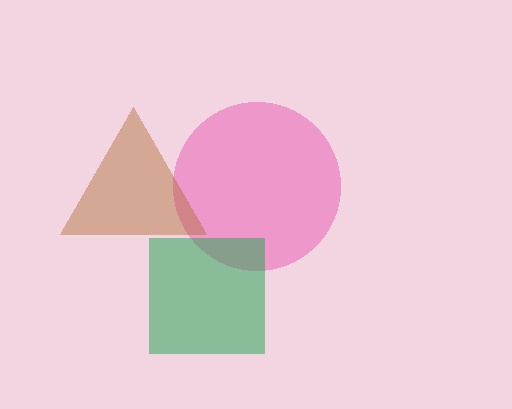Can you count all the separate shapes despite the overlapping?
Yes, there are 3 separate shapes.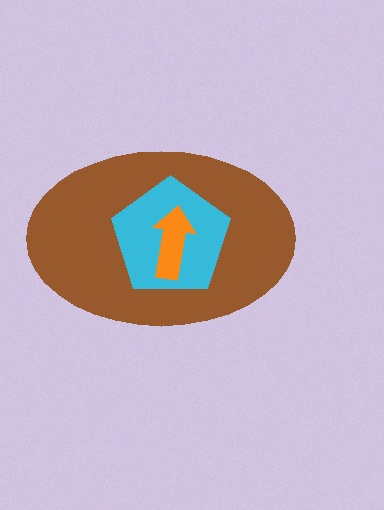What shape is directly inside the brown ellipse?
The cyan pentagon.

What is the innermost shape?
The orange arrow.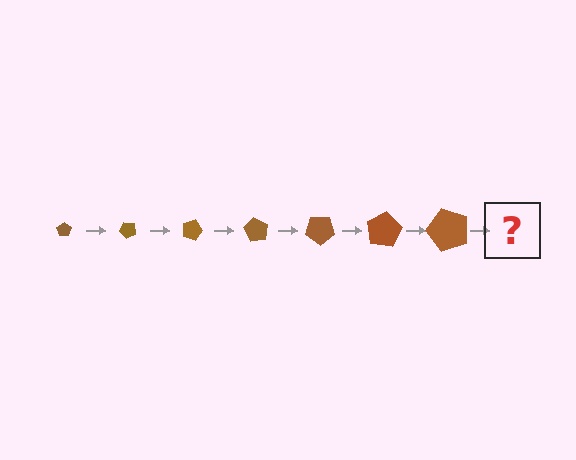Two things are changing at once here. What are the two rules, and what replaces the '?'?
The two rules are that the pentagon grows larger each step and it rotates 45 degrees each step. The '?' should be a pentagon, larger than the previous one and rotated 315 degrees from the start.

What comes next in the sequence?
The next element should be a pentagon, larger than the previous one and rotated 315 degrees from the start.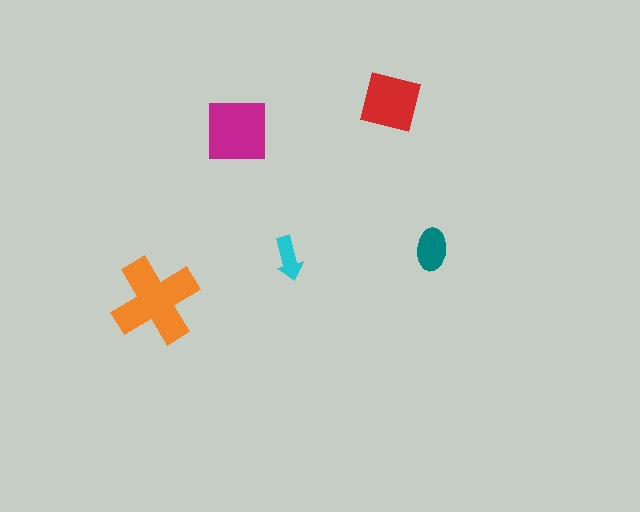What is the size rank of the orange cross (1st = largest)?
1st.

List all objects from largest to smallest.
The orange cross, the magenta square, the red square, the teal ellipse, the cyan arrow.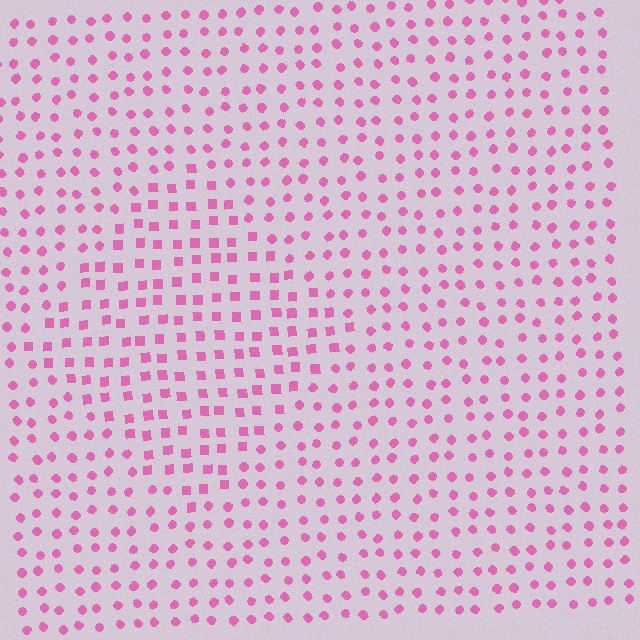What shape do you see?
I see a diamond.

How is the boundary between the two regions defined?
The boundary is defined by a change in element shape: squares inside vs. circles outside. All elements share the same color and spacing.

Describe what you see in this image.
The image is filled with small pink elements arranged in a uniform grid. A diamond-shaped region contains squares, while the surrounding area contains circles. The boundary is defined purely by the change in element shape.